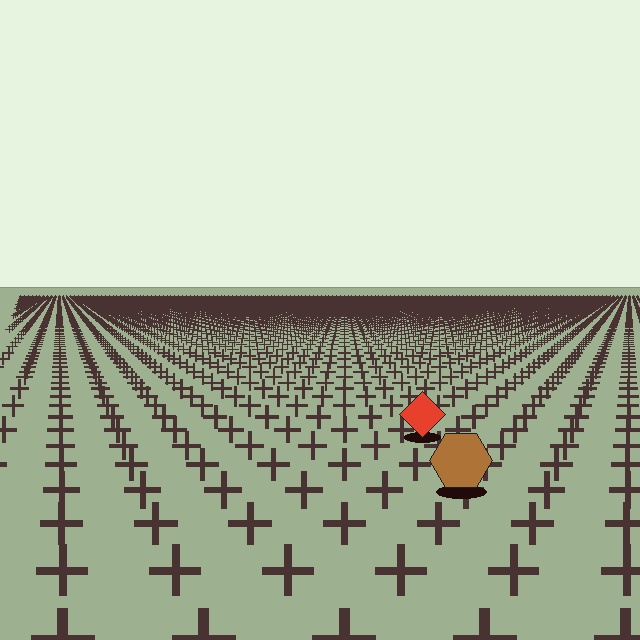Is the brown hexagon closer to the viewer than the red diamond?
Yes. The brown hexagon is closer — you can tell from the texture gradient: the ground texture is coarser near it.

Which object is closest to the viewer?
The brown hexagon is closest. The texture marks near it are larger and more spread out.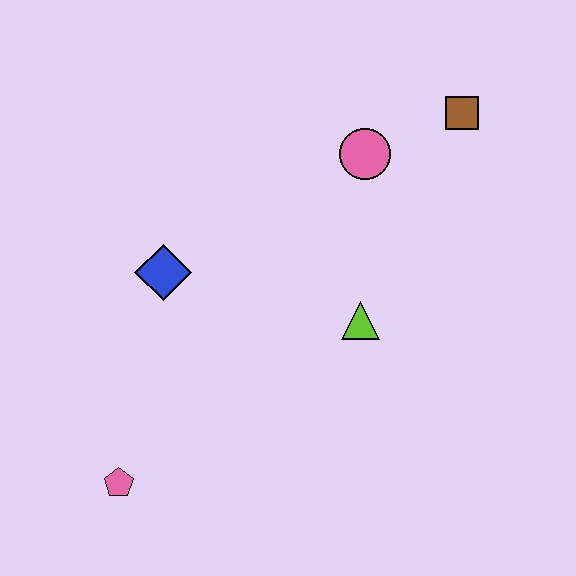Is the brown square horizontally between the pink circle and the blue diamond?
No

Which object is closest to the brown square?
The pink circle is closest to the brown square.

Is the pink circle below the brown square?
Yes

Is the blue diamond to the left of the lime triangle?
Yes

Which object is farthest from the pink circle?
The pink pentagon is farthest from the pink circle.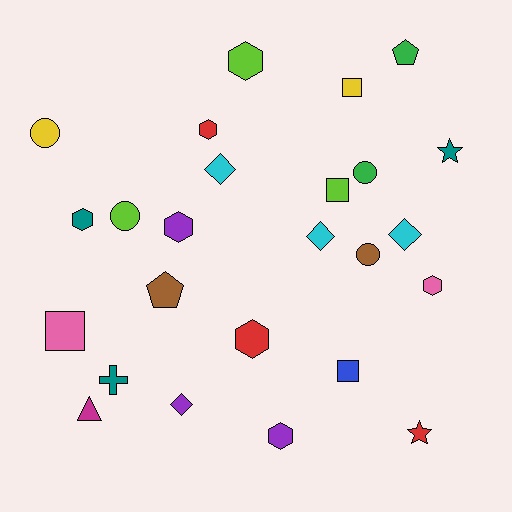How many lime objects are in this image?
There are 3 lime objects.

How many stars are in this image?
There are 2 stars.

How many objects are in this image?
There are 25 objects.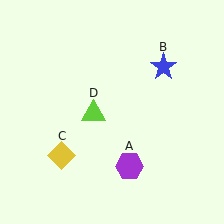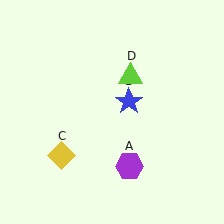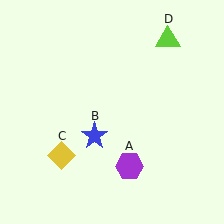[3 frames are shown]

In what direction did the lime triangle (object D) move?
The lime triangle (object D) moved up and to the right.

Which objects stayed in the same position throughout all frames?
Purple hexagon (object A) and yellow diamond (object C) remained stationary.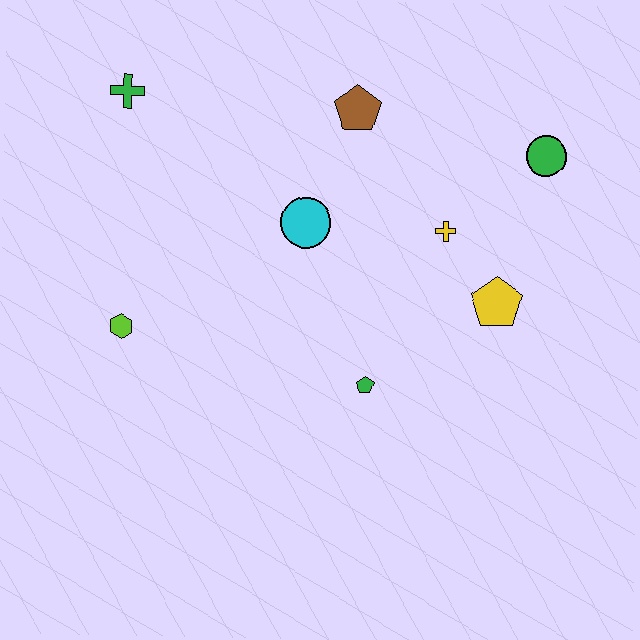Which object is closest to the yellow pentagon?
The yellow cross is closest to the yellow pentagon.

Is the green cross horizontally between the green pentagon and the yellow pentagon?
No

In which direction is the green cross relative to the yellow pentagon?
The green cross is to the left of the yellow pentagon.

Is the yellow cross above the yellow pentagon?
Yes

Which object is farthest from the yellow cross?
The green cross is farthest from the yellow cross.